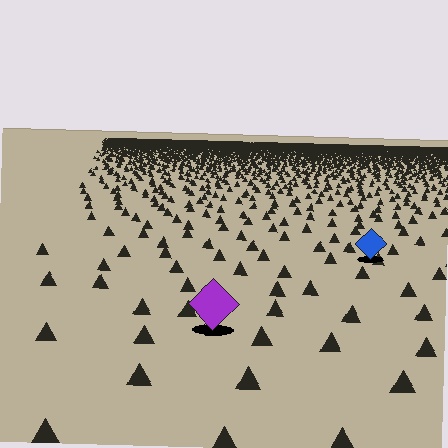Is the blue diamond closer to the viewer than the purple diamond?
No. The purple diamond is closer — you can tell from the texture gradient: the ground texture is coarser near it.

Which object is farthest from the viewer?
The blue diamond is farthest from the viewer. It appears smaller and the ground texture around it is denser.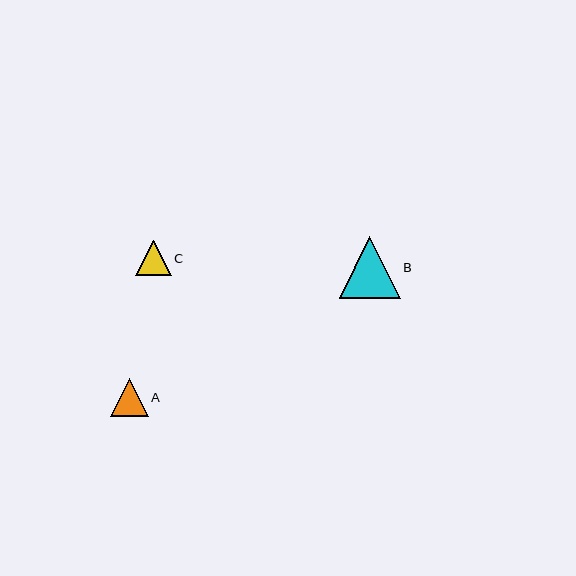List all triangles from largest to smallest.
From largest to smallest: B, A, C.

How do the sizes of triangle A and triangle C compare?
Triangle A and triangle C are approximately the same size.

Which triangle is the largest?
Triangle B is the largest with a size of approximately 61 pixels.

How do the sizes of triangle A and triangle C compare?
Triangle A and triangle C are approximately the same size.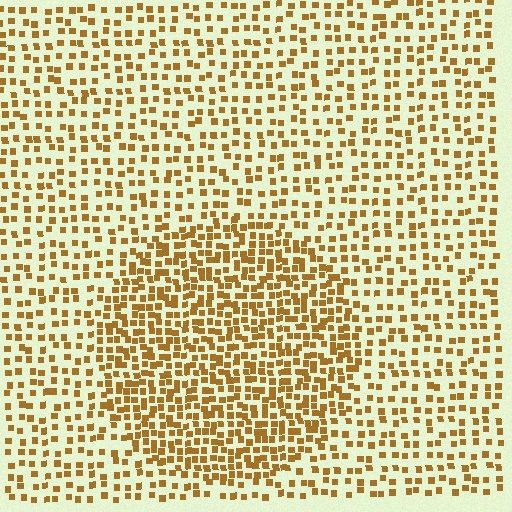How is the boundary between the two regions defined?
The boundary is defined by a change in element density (approximately 1.8x ratio). All elements are the same color, size, and shape.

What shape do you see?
I see a circle.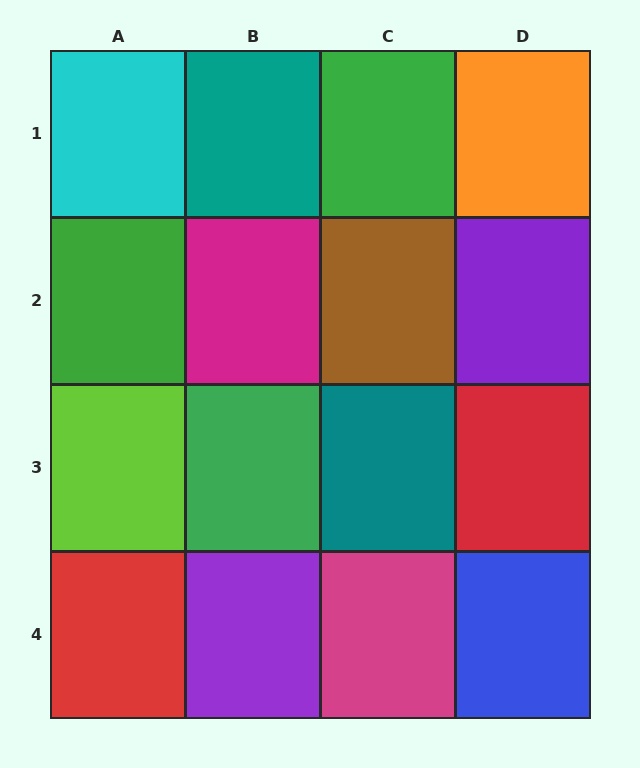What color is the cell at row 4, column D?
Blue.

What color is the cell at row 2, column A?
Green.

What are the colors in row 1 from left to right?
Cyan, teal, green, orange.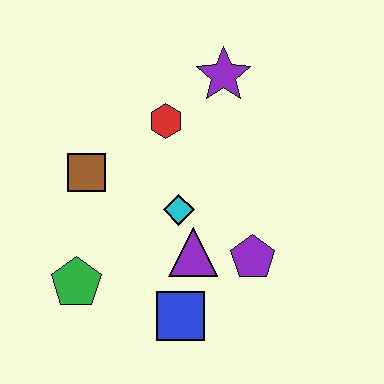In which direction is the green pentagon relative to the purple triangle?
The green pentagon is to the left of the purple triangle.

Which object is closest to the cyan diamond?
The purple triangle is closest to the cyan diamond.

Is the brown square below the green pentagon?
No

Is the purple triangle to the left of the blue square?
No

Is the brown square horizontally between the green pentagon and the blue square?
Yes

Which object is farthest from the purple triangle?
The purple star is farthest from the purple triangle.